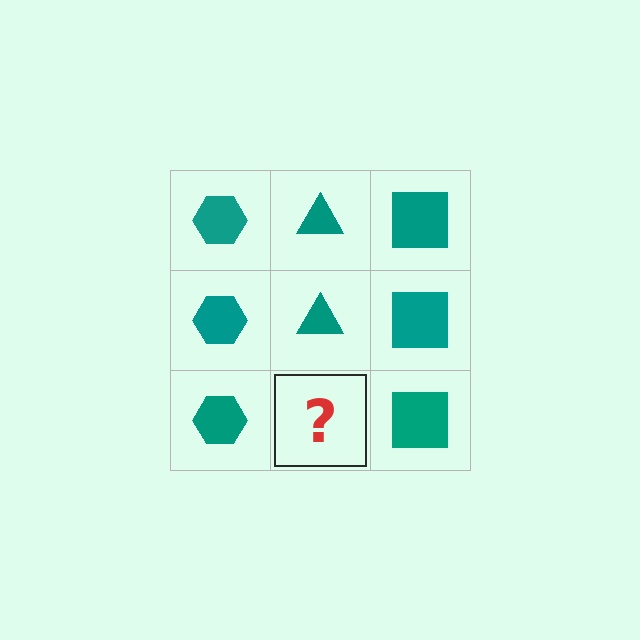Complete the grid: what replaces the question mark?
The question mark should be replaced with a teal triangle.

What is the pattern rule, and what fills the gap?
The rule is that each column has a consistent shape. The gap should be filled with a teal triangle.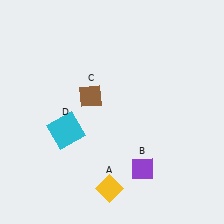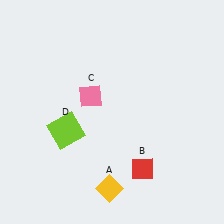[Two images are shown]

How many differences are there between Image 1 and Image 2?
There are 3 differences between the two images.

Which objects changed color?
B changed from purple to red. C changed from brown to pink. D changed from cyan to lime.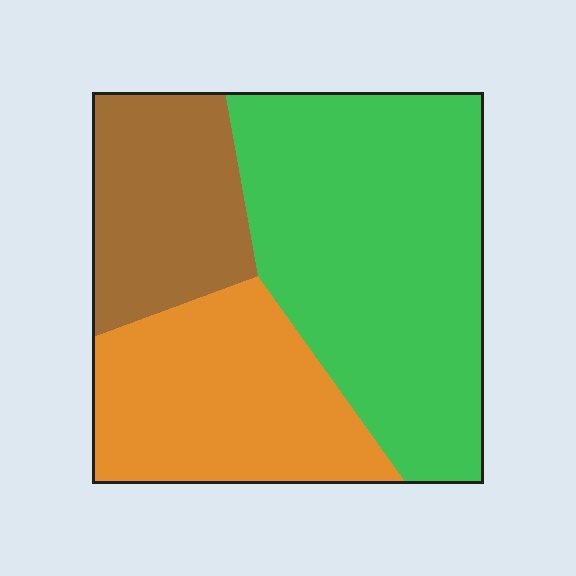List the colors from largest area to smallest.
From largest to smallest: green, orange, brown.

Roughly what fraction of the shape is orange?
Orange covers about 30% of the shape.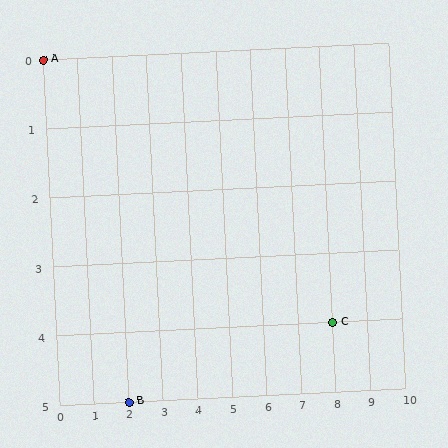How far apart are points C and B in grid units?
Points C and B are 6 columns and 1 row apart (about 6.1 grid units diagonally).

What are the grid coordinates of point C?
Point C is at grid coordinates (8, 4).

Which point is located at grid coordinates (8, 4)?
Point C is at (8, 4).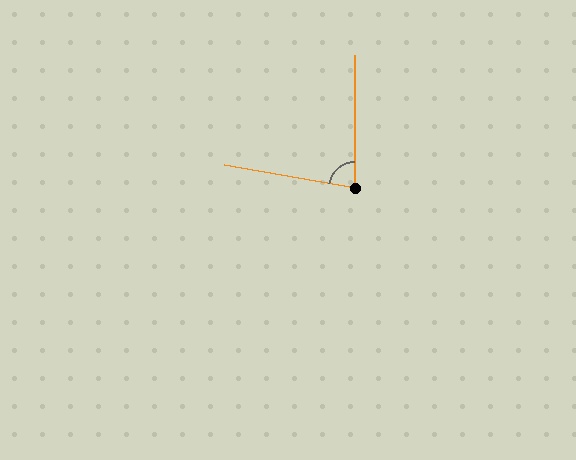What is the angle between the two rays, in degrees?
Approximately 80 degrees.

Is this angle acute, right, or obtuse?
It is acute.